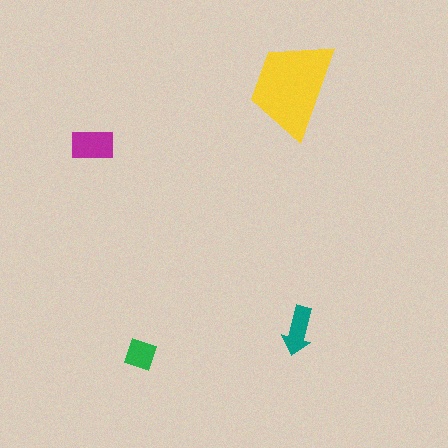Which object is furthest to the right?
The teal arrow is rightmost.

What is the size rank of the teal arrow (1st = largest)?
3rd.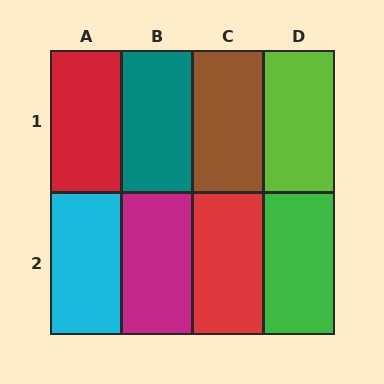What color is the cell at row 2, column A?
Cyan.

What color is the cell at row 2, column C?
Red.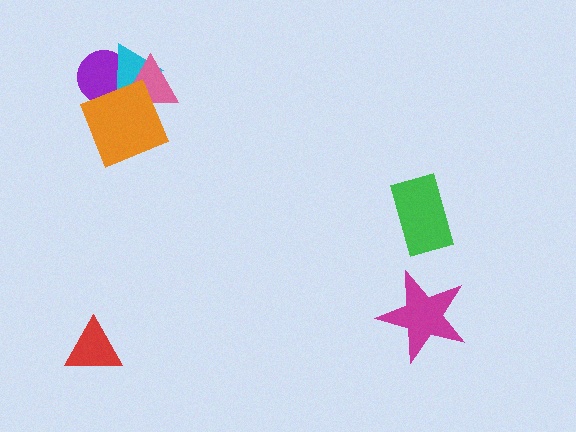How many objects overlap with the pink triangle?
3 objects overlap with the pink triangle.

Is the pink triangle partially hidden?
Yes, it is partially covered by another shape.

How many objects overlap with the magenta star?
0 objects overlap with the magenta star.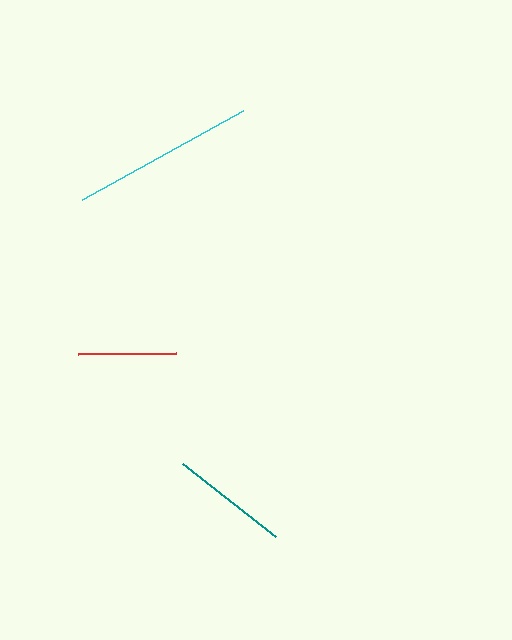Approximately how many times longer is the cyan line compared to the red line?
The cyan line is approximately 1.9 times the length of the red line.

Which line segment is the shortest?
The red line is the shortest at approximately 98 pixels.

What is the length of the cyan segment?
The cyan segment is approximately 185 pixels long.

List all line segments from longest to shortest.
From longest to shortest: cyan, teal, red.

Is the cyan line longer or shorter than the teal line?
The cyan line is longer than the teal line.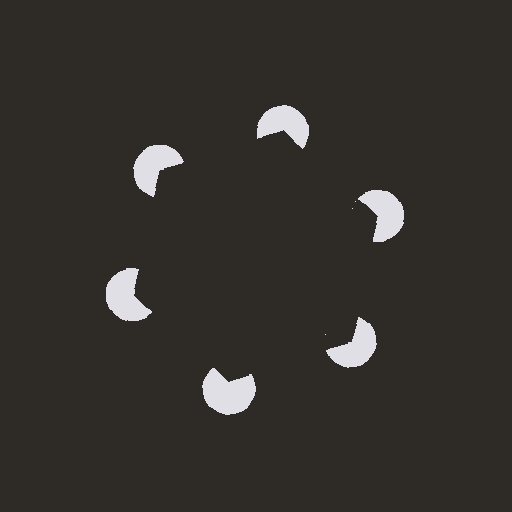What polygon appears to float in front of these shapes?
An illusory hexagon — its edges are inferred from the aligned wedge cuts in the pac-man discs, not physically drawn.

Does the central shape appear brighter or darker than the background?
It typically appears slightly darker than the background, even though no actual brightness change is drawn.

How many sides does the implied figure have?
6 sides.